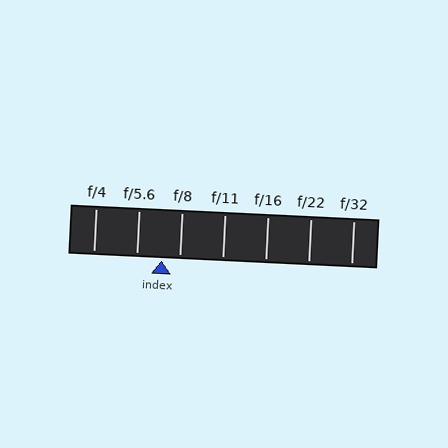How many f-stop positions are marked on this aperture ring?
There are 7 f-stop positions marked.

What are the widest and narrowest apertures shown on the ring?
The widest aperture shown is f/4 and the narrowest is f/32.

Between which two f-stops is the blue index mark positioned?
The index mark is between f/5.6 and f/8.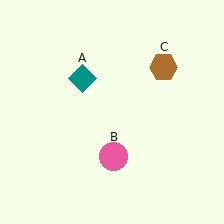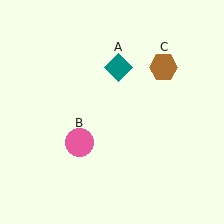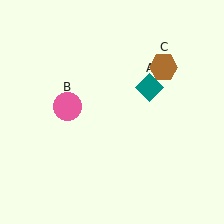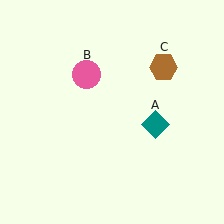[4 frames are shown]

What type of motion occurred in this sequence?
The teal diamond (object A), pink circle (object B) rotated clockwise around the center of the scene.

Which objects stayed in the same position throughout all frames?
Brown hexagon (object C) remained stationary.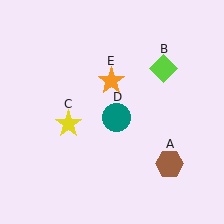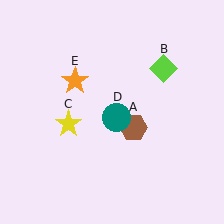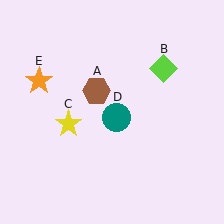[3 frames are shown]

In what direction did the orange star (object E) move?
The orange star (object E) moved left.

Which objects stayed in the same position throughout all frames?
Lime diamond (object B) and yellow star (object C) and teal circle (object D) remained stationary.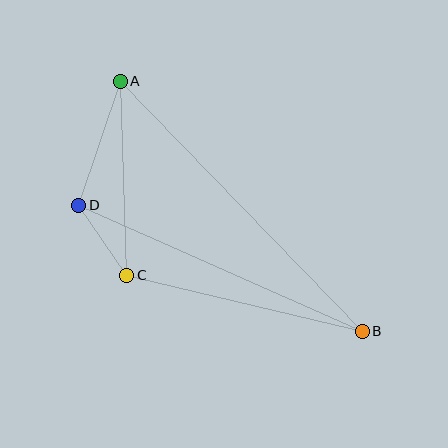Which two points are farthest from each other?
Points A and B are farthest from each other.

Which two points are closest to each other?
Points C and D are closest to each other.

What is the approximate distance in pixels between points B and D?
The distance between B and D is approximately 310 pixels.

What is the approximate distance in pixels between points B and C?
The distance between B and C is approximately 242 pixels.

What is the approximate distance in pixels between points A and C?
The distance between A and C is approximately 194 pixels.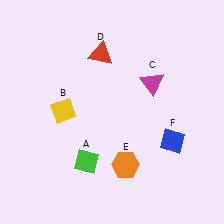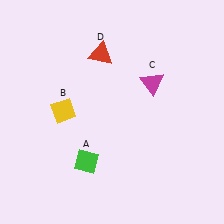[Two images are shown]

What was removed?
The blue diamond (F), the orange hexagon (E) were removed in Image 2.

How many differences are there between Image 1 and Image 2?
There are 2 differences between the two images.